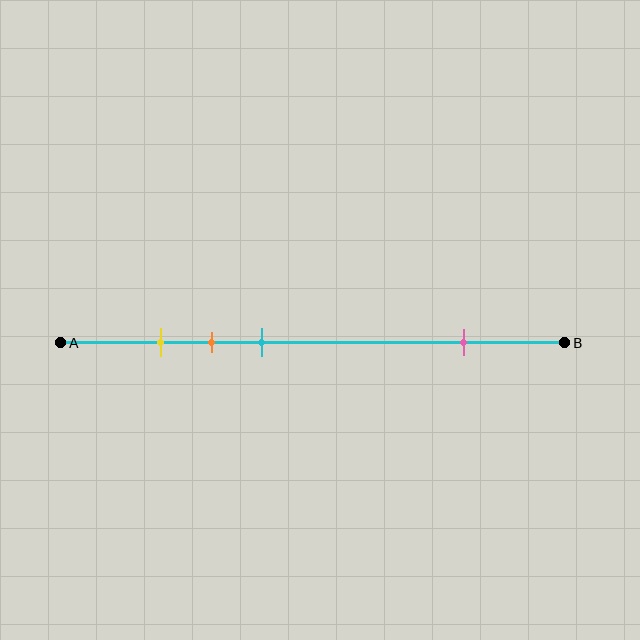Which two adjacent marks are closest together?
The yellow and orange marks are the closest adjacent pair.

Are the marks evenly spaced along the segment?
No, the marks are not evenly spaced.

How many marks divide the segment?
There are 4 marks dividing the segment.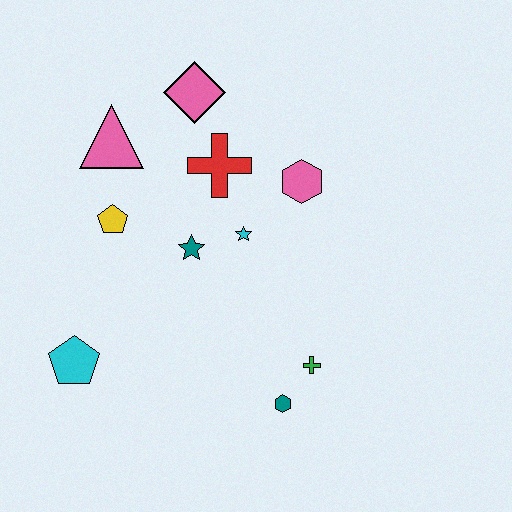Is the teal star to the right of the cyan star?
No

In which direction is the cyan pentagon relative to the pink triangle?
The cyan pentagon is below the pink triangle.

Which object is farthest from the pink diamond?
The teal hexagon is farthest from the pink diamond.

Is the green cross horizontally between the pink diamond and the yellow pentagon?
No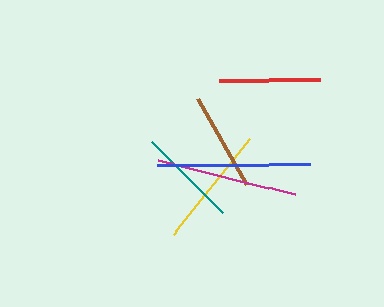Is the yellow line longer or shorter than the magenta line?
The magenta line is longer than the yellow line.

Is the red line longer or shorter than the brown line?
The red line is longer than the brown line.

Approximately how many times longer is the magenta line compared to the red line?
The magenta line is approximately 1.4 times the length of the red line.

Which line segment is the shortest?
The brown line is the shortest at approximately 99 pixels.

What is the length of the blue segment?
The blue segment is approximately 152 pixels long.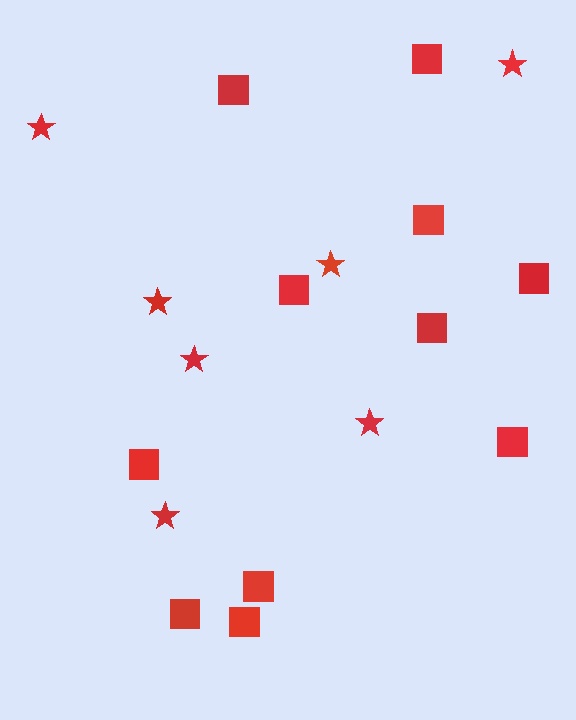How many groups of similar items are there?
There are 2 groups: one group of squares (11) and one group of stars (7).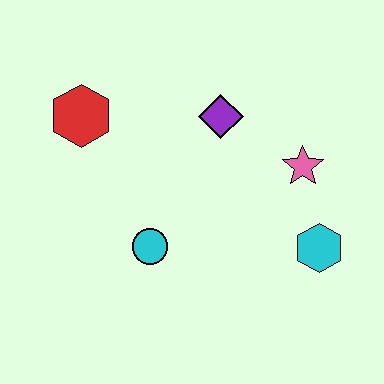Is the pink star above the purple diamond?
No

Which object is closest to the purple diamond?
The pink star is closest to the purple diamond.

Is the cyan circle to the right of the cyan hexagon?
No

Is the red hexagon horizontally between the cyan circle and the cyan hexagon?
No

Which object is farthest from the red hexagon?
The cyan hexagon is farthest from the red hexagon.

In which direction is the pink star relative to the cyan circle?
The pink star is to the right of the cyan circle.